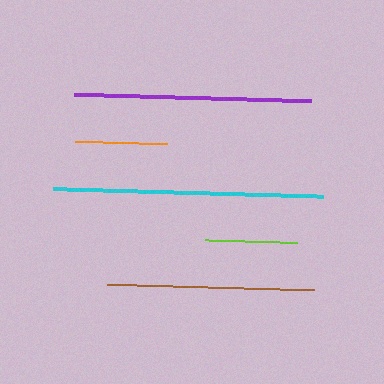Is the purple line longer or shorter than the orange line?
The purple line is longer than the orange line.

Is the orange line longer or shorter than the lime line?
The orange line is longer than the lime line.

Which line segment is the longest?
The cyan line is the longest at approximately 270 pixels.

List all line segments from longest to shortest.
From longest to shortest: cyan, purple, brown, orange, lime.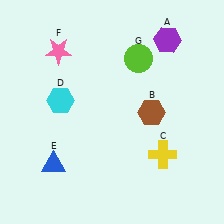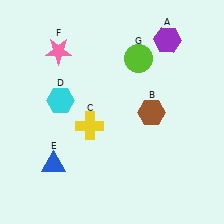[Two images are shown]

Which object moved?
The yellow cross (C) moved left.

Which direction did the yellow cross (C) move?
The yellow cross (C) moved left.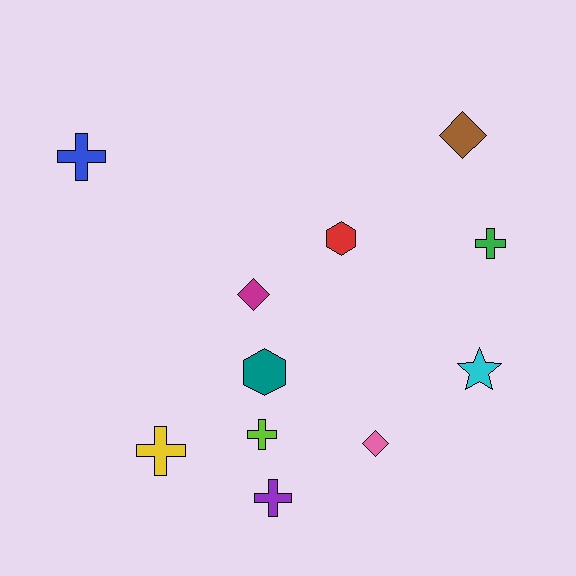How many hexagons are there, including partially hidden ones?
There are 2 hexagons.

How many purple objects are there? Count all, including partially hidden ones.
There is 1 purple object.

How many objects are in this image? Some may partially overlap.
There are 11 objects.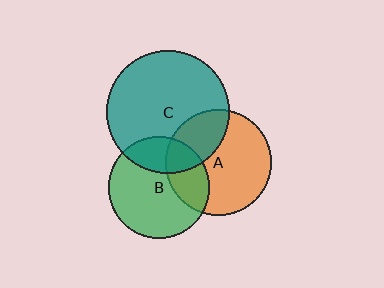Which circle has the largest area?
Circle C (teal).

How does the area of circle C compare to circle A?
Approximately 1.3 times.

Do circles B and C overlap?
Yes.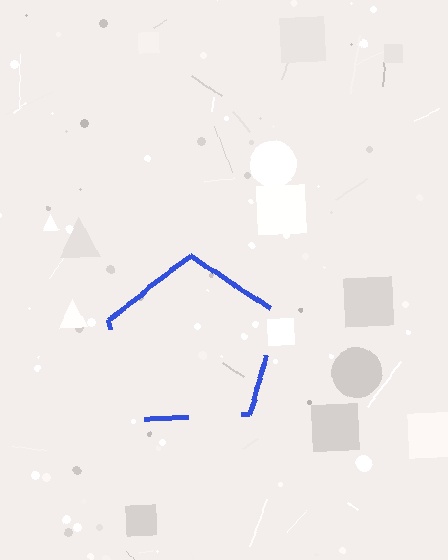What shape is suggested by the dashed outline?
The dashed outline suggests a pentagon.